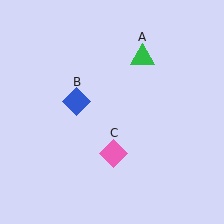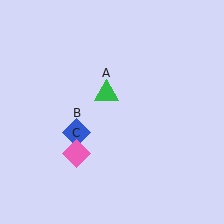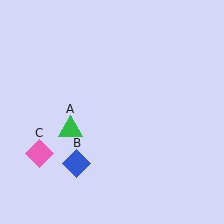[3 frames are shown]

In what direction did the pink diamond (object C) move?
The pink diamond (object C) moved left.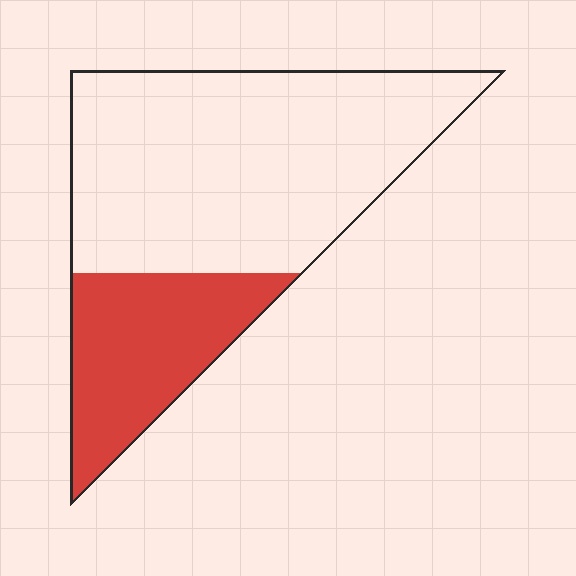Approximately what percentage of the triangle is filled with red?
Approximately 30%.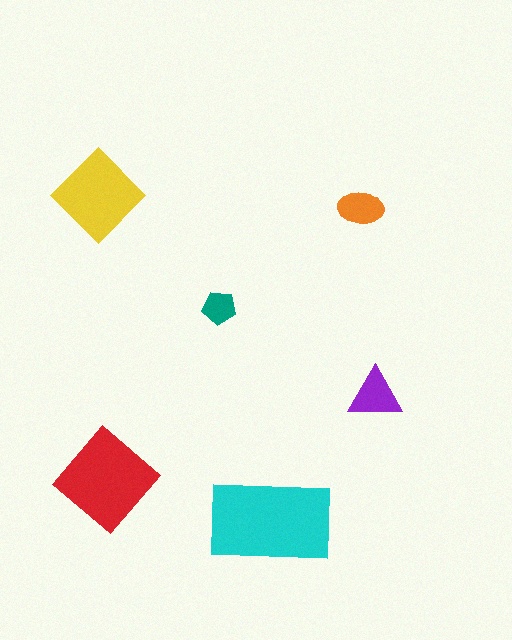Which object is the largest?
The cyan rectangle.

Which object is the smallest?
The teal pentagon.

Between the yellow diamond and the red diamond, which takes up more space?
The red diamond.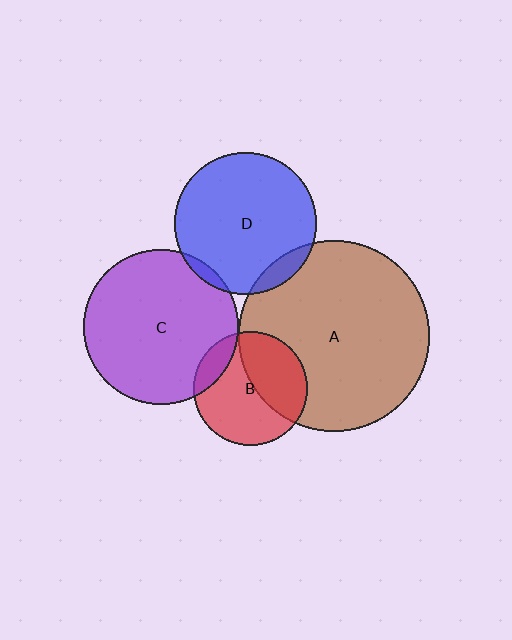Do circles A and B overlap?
Yes.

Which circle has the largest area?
Circle A (brown).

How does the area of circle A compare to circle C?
Approximately 1.5 times.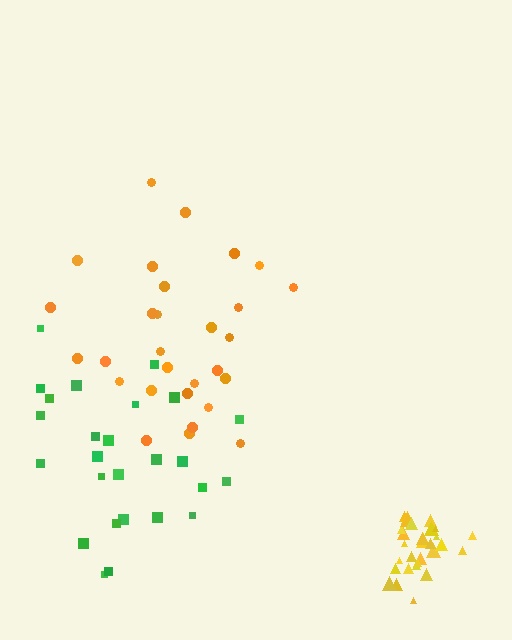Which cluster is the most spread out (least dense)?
Green.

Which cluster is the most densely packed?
Yellow.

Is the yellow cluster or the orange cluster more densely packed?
Yellow.